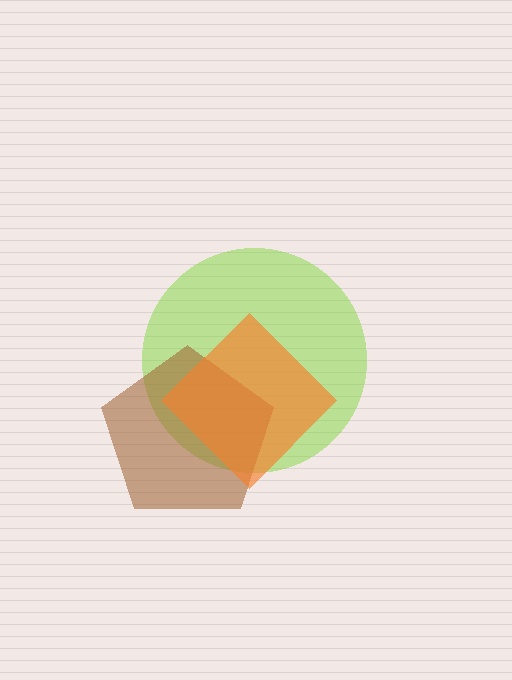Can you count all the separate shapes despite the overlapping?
Yes, there are 3 separate shapes.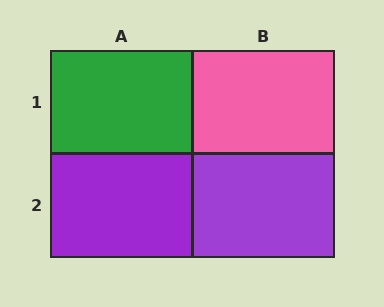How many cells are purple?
2 cells are purple.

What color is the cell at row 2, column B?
Purple.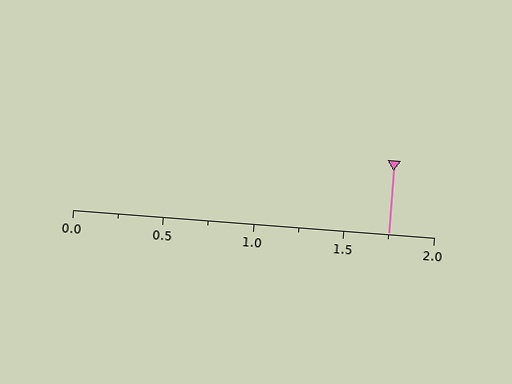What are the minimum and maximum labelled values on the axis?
The axis runs from 0.0 to 2.0.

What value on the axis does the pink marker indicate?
The marker indicates approximately 1.75.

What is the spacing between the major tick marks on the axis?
The major ticks are spaced 0.5 apart.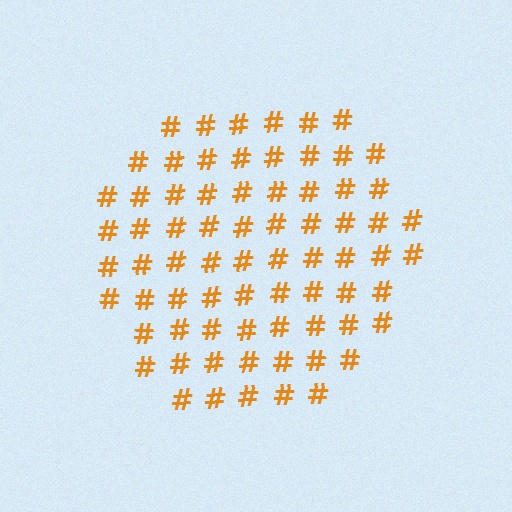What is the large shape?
The large shape is a circle.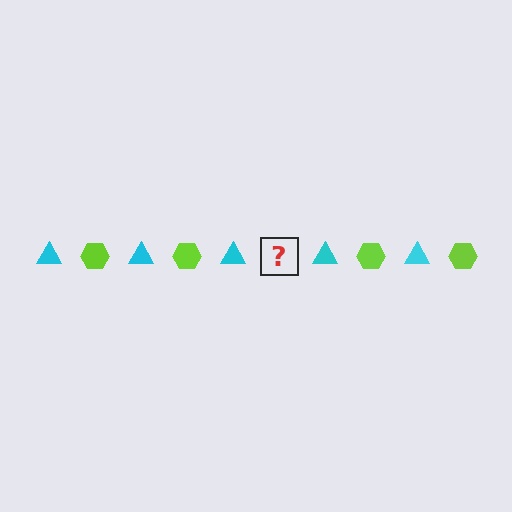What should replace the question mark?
The question mark should be replaced with a lime hexagon.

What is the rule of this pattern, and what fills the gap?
The rule is that the pattern alternates between cyan triangle and lime hexagon. The gap should be filled with a lime hexagon.